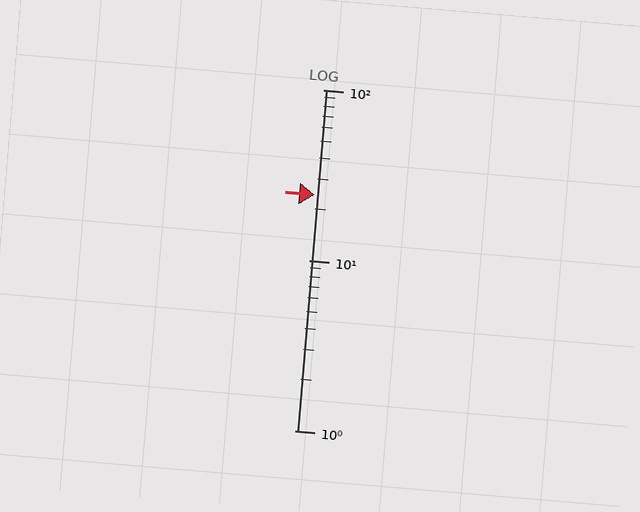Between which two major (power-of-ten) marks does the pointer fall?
The pointer is between 10 and 100.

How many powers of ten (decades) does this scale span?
The scale spans 2 decades, from 1 to 100.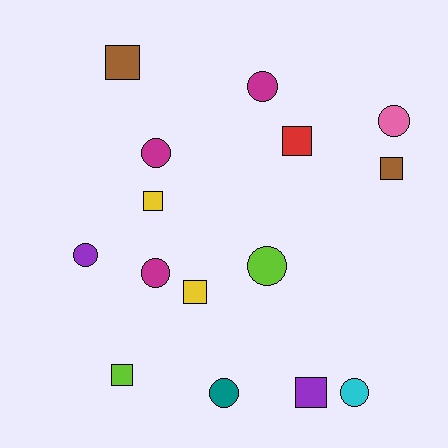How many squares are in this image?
There are 7 squares.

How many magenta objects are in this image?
There are 3 magenta objects.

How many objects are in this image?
There are 15 objects.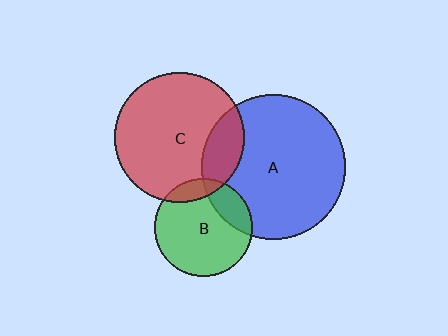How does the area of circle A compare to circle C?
Approximately 1.2 times.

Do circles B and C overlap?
Yes.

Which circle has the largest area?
Circle A (blue).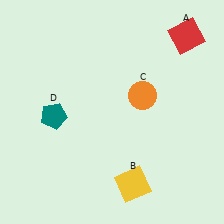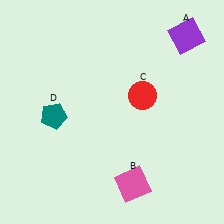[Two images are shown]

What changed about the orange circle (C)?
In Image 1, C is orange. In Image 2, it changed to red.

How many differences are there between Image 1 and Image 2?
There are 3 differences between the two images.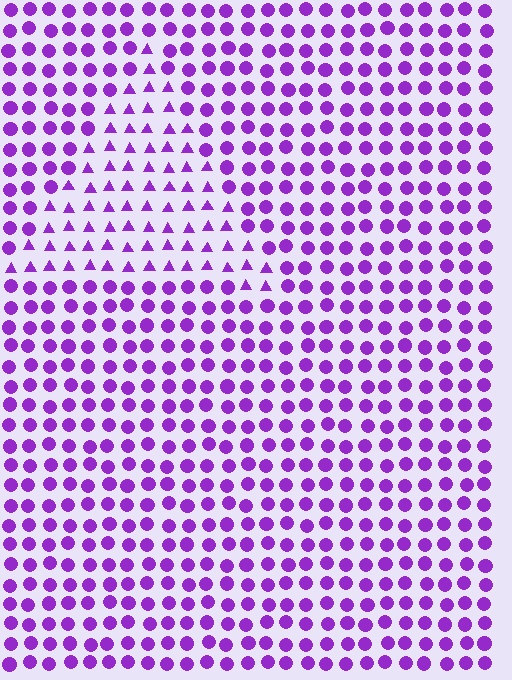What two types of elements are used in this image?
The image uses triangles inside the triangle region and circles outside it.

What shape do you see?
I see a triangle.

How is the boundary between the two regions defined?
The boundary is defined by a change in element shape: triangles inside vs. circles outside. All elements share the same color and spacing.